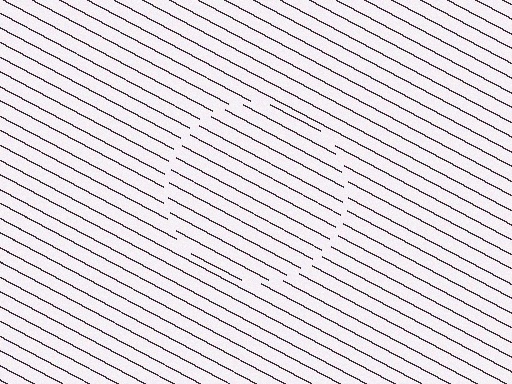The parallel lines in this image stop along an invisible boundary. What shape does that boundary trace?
An illusory circle. The interior of the shape contains the same grating, shifted by half a period — the contour is defined by the phase discontinuity where line-ends from the inner and outer gratings abut.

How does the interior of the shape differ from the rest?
The interior of the shape contains the same grating, shifted by half a period — the contour is defined by the phase discontinuity where line-ends from the inner and outer gratings abut.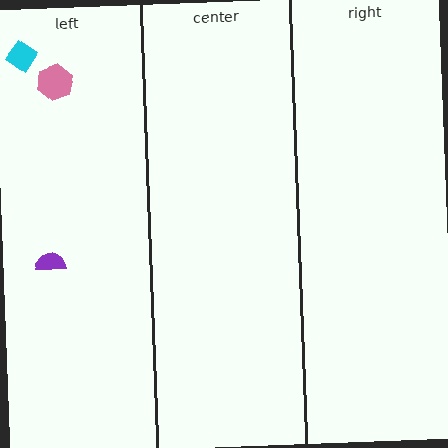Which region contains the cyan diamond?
The left region.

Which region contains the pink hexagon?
The left region.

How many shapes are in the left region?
3.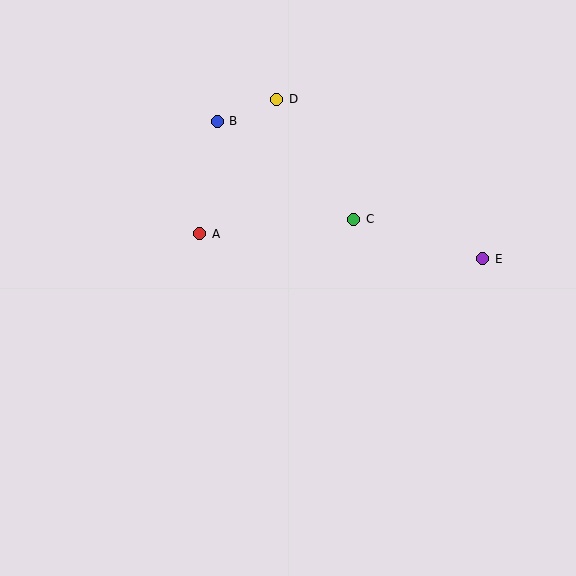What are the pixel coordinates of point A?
Point A is at (200, 234).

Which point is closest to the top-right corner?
Point E is closest to the top-right corner.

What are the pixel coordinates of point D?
Point D is at (277, 99).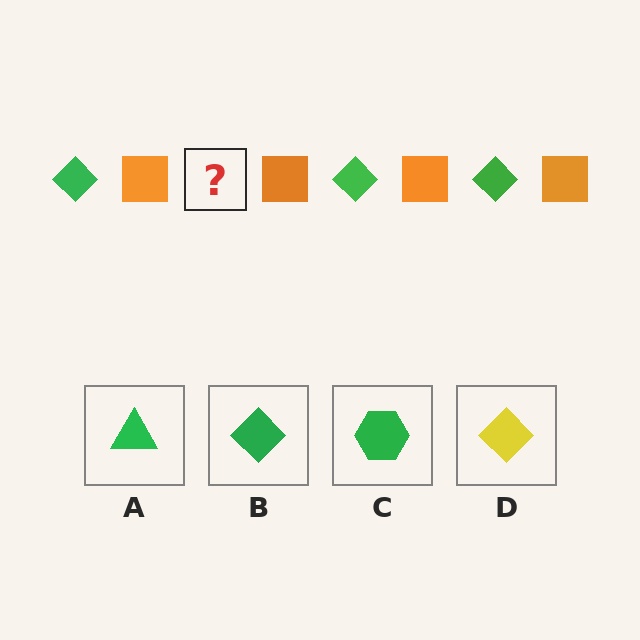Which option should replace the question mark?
Option B.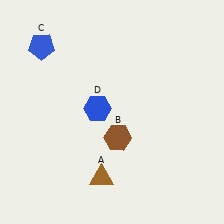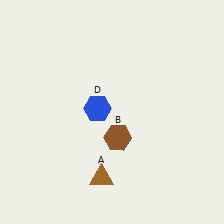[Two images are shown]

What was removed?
The blue pentagon (C) was removed in Image 2.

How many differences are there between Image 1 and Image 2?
There is 1 difference between the two images.